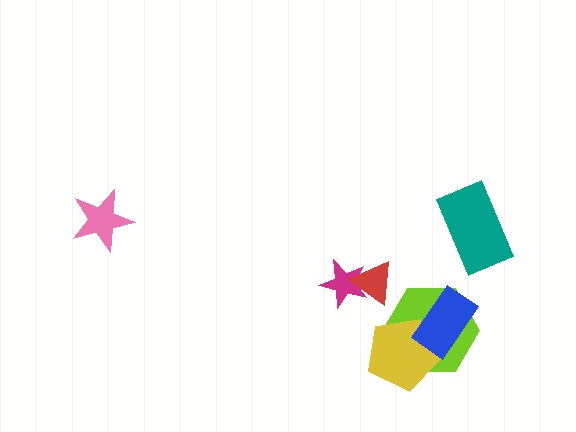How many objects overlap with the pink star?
0 objects overlap with the pink star.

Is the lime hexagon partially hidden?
Yes, it is partially covered by another shape.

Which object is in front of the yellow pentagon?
The blue rectangle is in front of the yellow pentagon.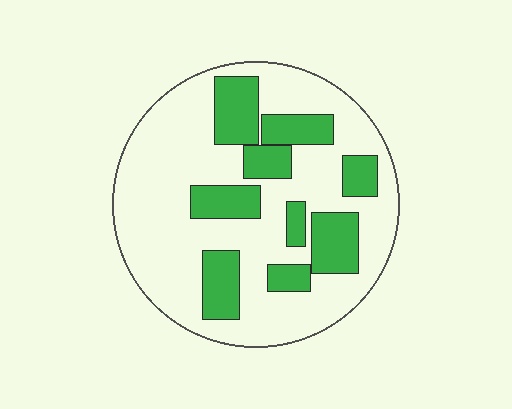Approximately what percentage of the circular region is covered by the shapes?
Approximately 30%.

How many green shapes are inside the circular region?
9.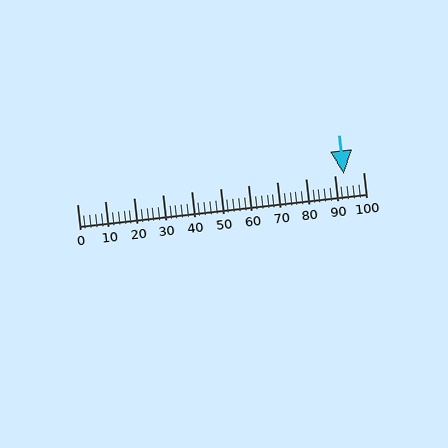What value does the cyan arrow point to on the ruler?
The cyan arrow points to approximately 93.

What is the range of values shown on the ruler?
The ruler shows values from 0 to 100.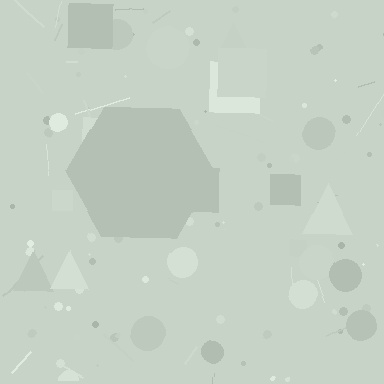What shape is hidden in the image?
A hexagon is hidden in the image.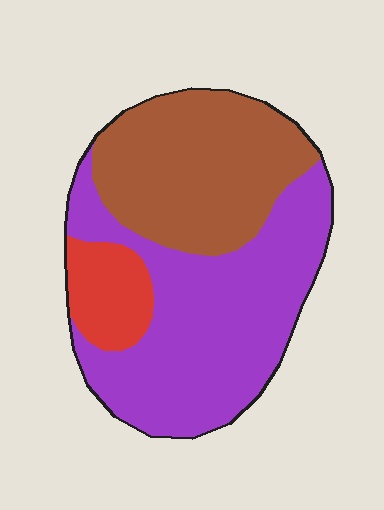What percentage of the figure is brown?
Brown takes up between a third and a half of the figure.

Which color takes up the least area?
Red, at roughly 10%.